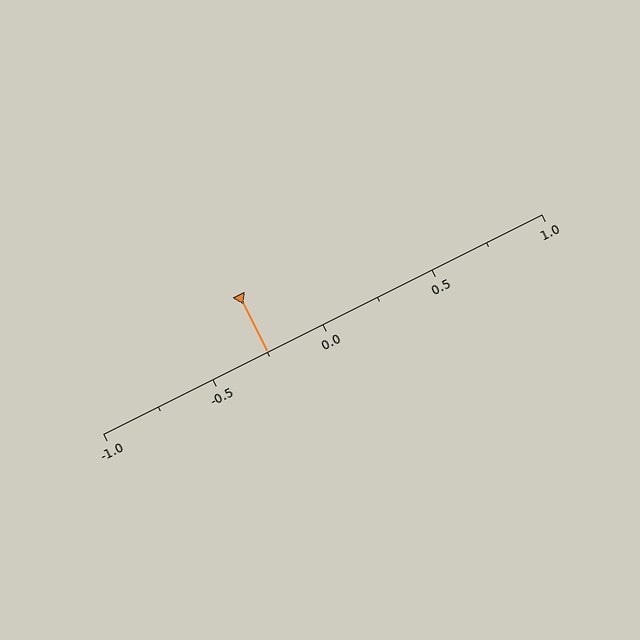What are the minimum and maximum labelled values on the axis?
The axis runs from -1.0 to 1.0.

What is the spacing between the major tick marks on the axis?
The major ticks are spaced 0.5 apart.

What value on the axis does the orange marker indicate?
The marker indicates approximately -0.25.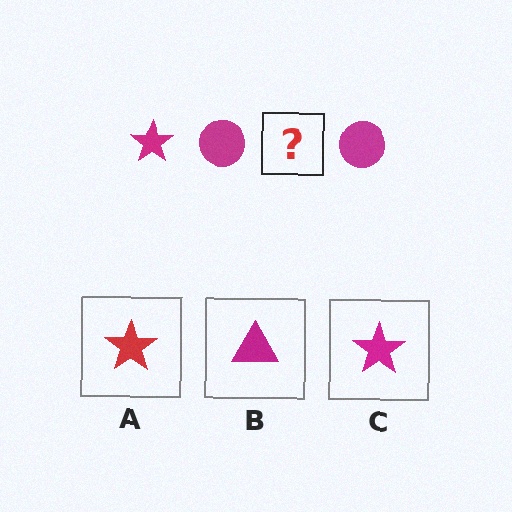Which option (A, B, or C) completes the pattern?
C.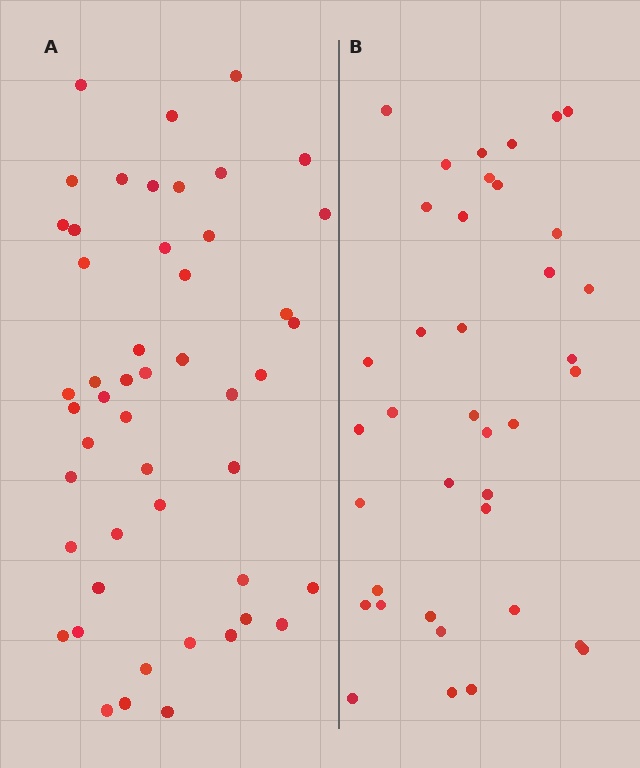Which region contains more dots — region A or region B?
Region A (the left region) has more dots.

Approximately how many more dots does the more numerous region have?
Region A has roughly 12 or so more dots than region B.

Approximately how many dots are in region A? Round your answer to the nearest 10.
About 50 dots. (The exact count is 49, which rounds to 50.)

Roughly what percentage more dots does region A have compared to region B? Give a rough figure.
About 30% more.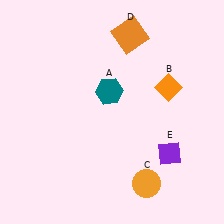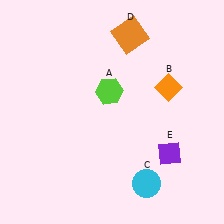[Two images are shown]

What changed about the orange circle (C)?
In Image 1, C is orange. In Image 2, it changed to cyan.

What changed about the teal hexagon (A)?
In Image 1, A is teal. In Image 2, it changed to lime.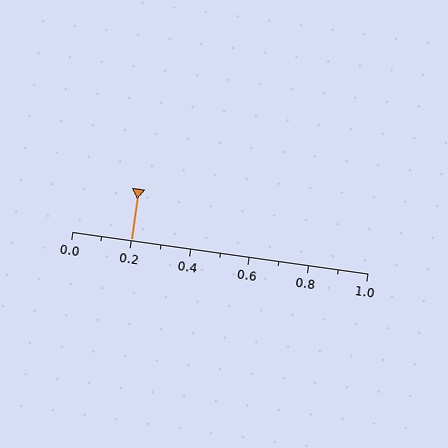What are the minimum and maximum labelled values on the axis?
The axis runs from 0.0 to 1.0.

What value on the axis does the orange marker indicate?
The marker indicates approximately 0.2.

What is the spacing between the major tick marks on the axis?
The major ticks are spaced 0.2 apart.